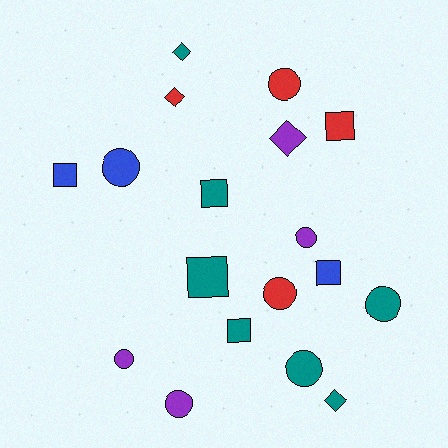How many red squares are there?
There is 1 red square.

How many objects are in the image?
There are 18 objects.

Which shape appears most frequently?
Circle, with 8 objects.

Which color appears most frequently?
Teal, with 7 objects.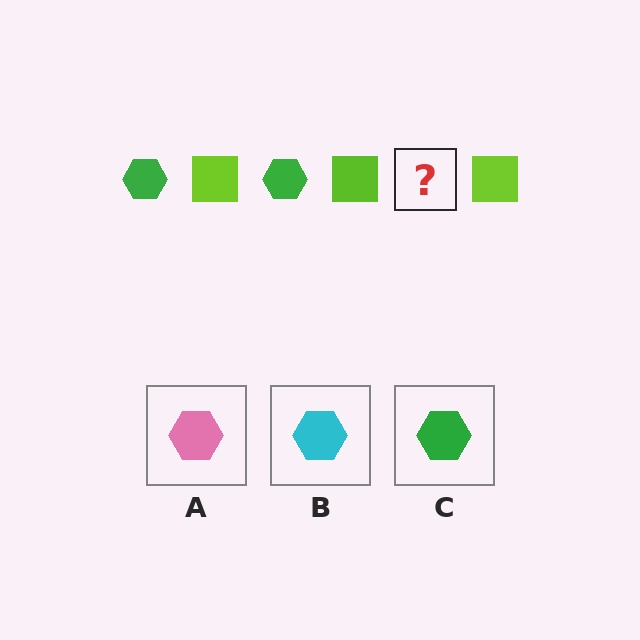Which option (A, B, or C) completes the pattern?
C.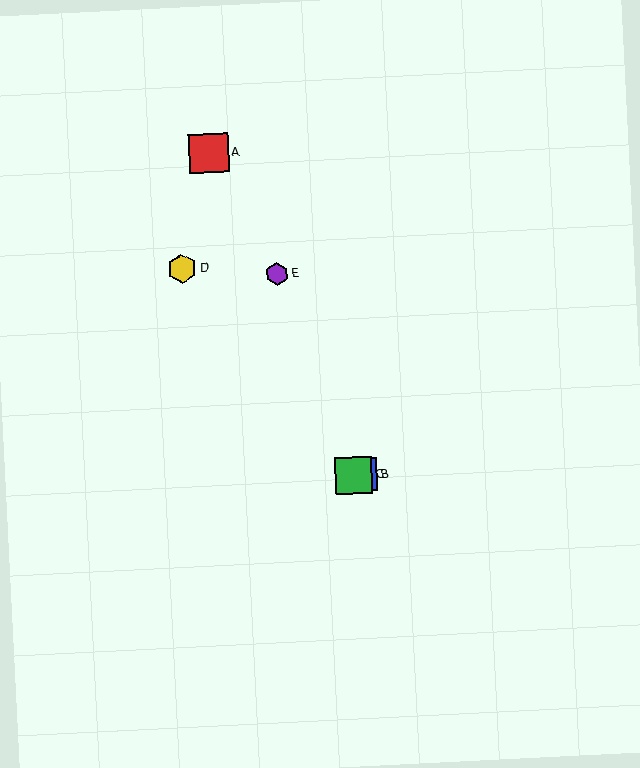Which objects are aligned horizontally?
Objects B, C are aligned horizontally.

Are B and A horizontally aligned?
No, B is at y≈475 and A is at y≈153.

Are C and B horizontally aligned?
Yes, both are at y≈475.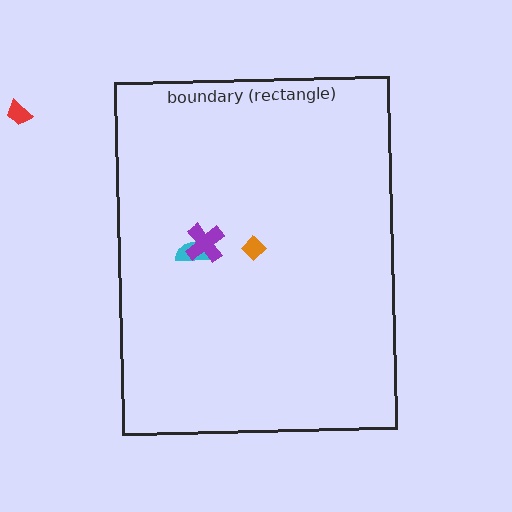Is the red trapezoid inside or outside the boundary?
Outside.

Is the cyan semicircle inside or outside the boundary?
Inside.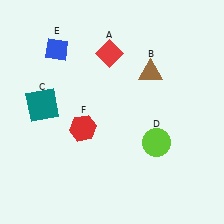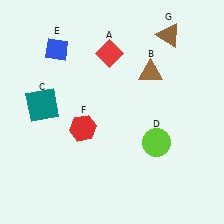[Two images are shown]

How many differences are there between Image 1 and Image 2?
There is 1 difference between the two images.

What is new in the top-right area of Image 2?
A brown triangle (G) was added in the top-right area of Image 2.